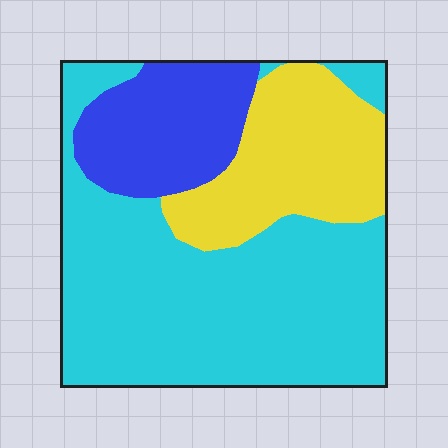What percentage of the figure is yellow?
Yellow takes up less than a quarter of the figure.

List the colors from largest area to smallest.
From largest to smallest: cyan, yellow, blue.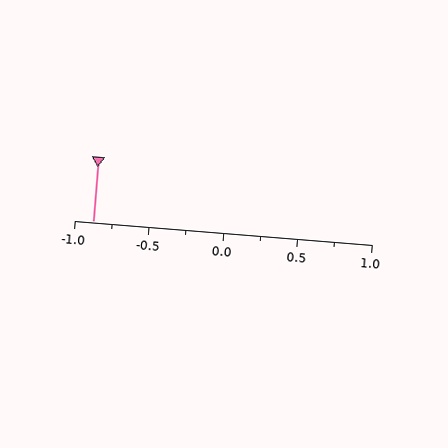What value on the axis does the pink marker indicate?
The marker indicates approximately -0.88.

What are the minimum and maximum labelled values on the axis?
The axis runs from -1.0 to 1.0.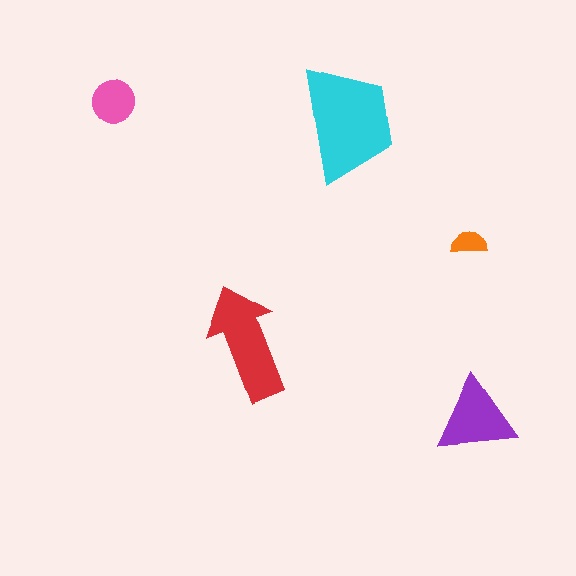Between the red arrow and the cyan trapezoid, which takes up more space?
The cyan trapezoid.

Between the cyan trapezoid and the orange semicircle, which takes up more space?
The cyan trapezoid.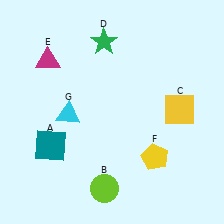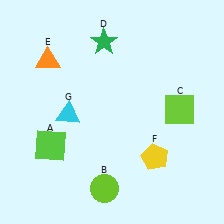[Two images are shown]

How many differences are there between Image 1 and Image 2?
There are 3 differences between the two images.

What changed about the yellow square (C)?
In Image 1, C is yellow. In Image 2, it changed to lime.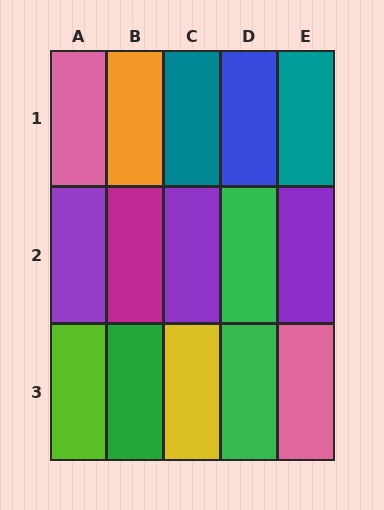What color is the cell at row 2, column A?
Purple.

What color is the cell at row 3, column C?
Yellow.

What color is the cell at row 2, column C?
Purple.